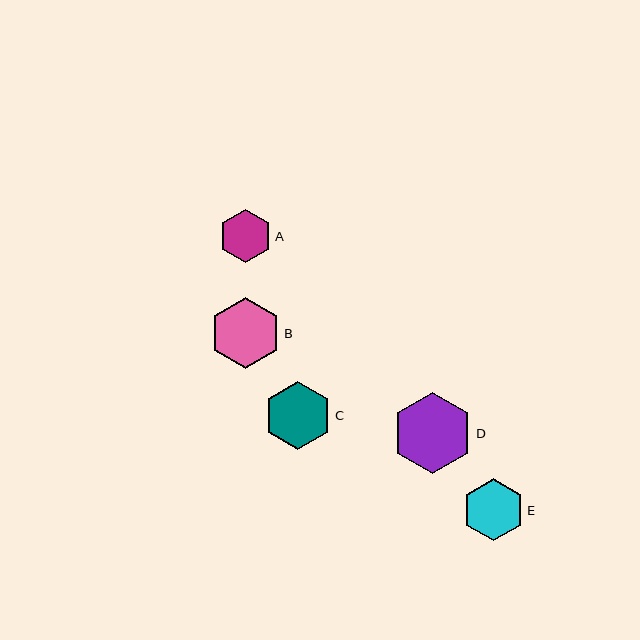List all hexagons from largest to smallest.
From largest to smallest: D, B, C, E, A.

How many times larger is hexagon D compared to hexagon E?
Hexagon D is approximately 1.3 times the size of hexagon E.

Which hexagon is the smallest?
Hexagon A is the smallest with a size of approximately 53 pixels.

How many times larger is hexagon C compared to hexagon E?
Hexagon C is approximately 1.1 times the size of hexagon E.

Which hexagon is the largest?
Hexagon D is the largest with a size of approximately 81 pixels.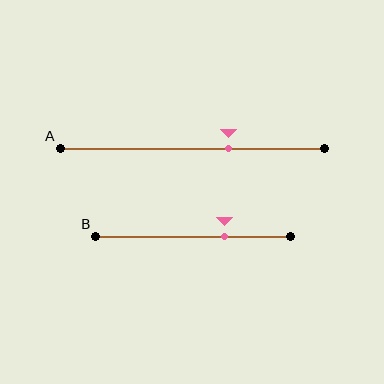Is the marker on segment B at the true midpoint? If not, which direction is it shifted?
No, the marker on segment B is shifted to the right by about 16% of the segment length.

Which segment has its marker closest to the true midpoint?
Segment A has its marker closest to the true midpoint.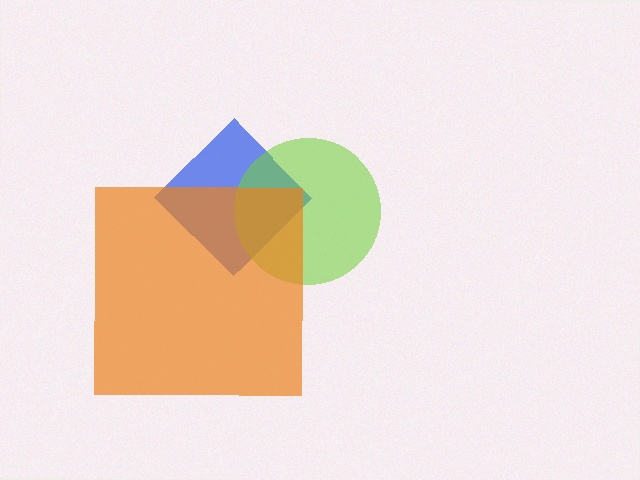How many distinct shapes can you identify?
There are 3 distinct shapes: a blue diamond, a lime circle, an orange square.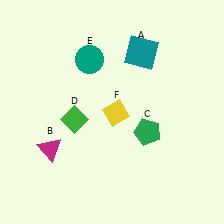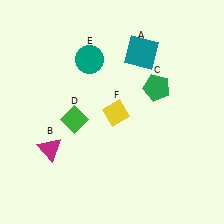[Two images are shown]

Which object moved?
The green pentagon (C) moved up.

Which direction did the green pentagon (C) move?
The green pentagon (C) moved up.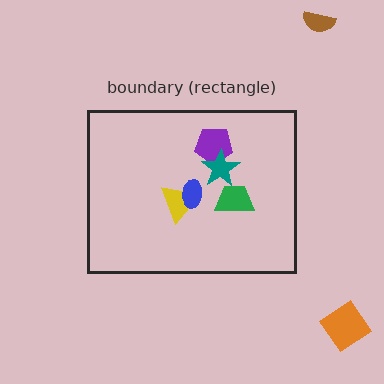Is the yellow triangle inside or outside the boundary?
Inside.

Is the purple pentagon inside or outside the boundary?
Inside.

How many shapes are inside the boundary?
5 inside, 2 outside.